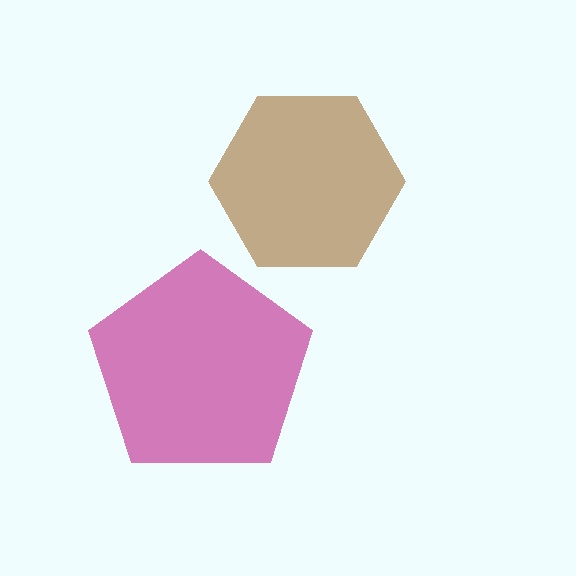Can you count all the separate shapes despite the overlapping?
Yes, there are 2 separate shapes.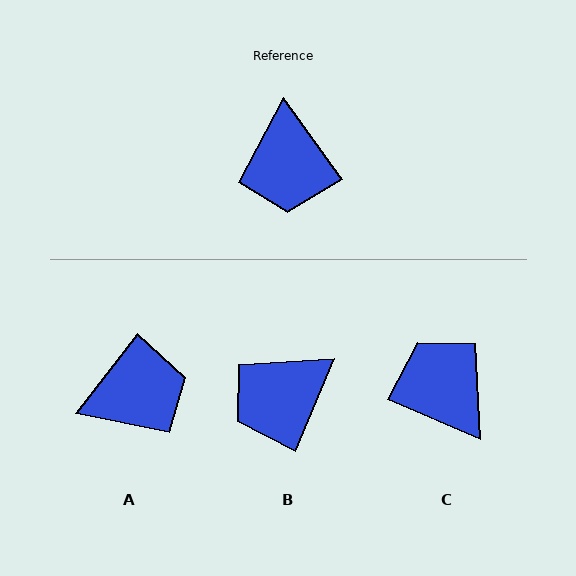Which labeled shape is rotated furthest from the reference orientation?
C, about 149 degrees away.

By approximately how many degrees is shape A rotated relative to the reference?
Approximately 106 degrees counter-clockwise.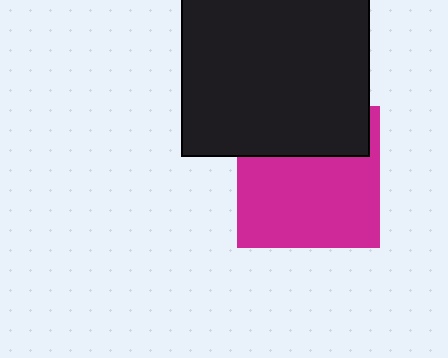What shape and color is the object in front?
The object in front is a black square.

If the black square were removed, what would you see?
You would see the complete magenta square.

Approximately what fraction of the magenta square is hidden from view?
Roughly 34% of the magenta square is hidden behind the black square.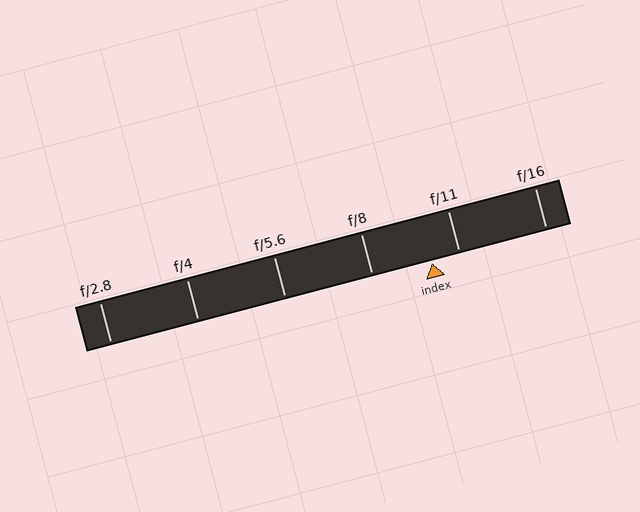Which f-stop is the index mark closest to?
The index mark is closest to f/11.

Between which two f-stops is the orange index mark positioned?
The index mark is between f/8 and f/11.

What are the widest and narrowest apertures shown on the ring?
The widest aperture shown is f/2.8 and the narrowest is f/16.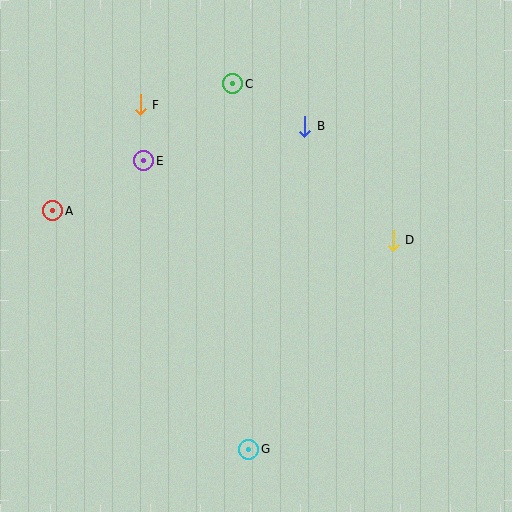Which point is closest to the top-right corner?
Point B is closest to the top-right corner.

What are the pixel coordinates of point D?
Point D is at (393, 240).